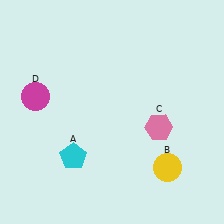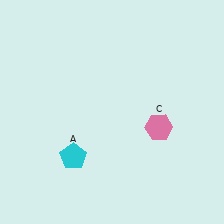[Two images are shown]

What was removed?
The yellow circle (B), the magenta circle (D) were removed in Image 2.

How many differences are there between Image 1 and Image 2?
There are 2 differences between the two images.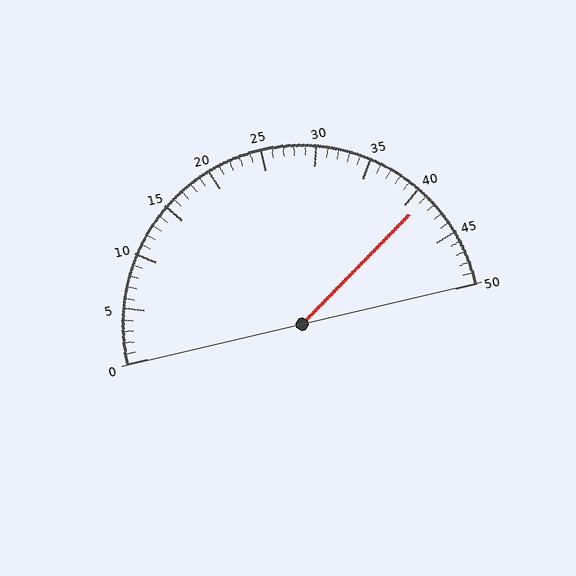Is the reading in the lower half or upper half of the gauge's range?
The reading is in the upper half of the range (0 to 50).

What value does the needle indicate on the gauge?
The needle indicates approximately 41.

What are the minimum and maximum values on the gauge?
The gauge ranges from 0 to 50.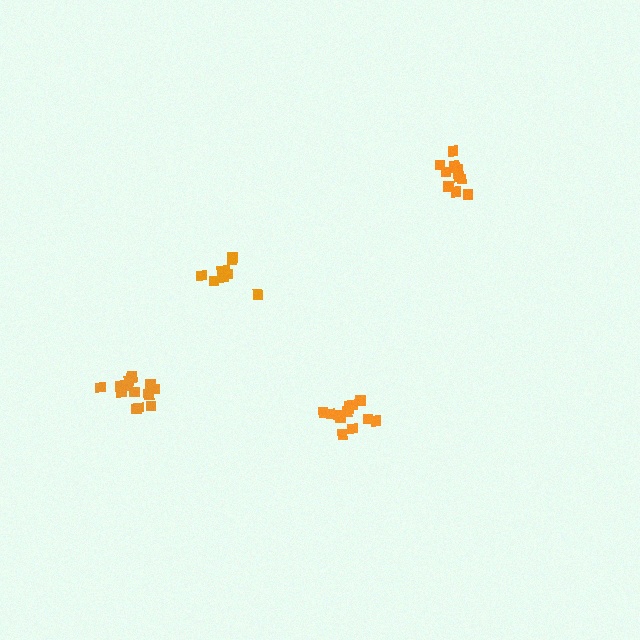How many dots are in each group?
Group 1: 11 dots, Group 2: 14 dots, Group 3: 11 dots, Group 4: 13 dots (49 total).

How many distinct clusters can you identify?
There are 4 distinct clusters.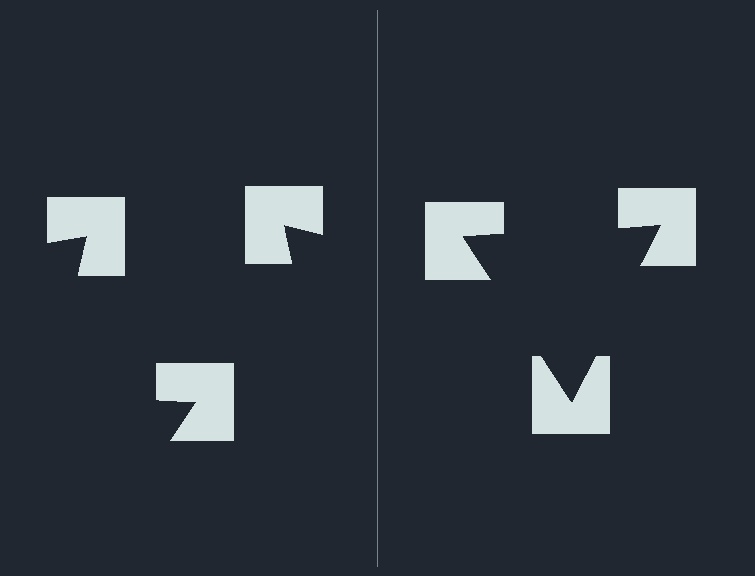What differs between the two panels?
The notched squares are positioned identically on both sides; only the wedge orientations differ. On the right they align to a triangle; on the left they are misaligned.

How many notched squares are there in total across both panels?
6 — 3 on each side.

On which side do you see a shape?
An illusory triangle appears on the right side. On the left side the wedge cuts are rotated, so no coherent shape forms.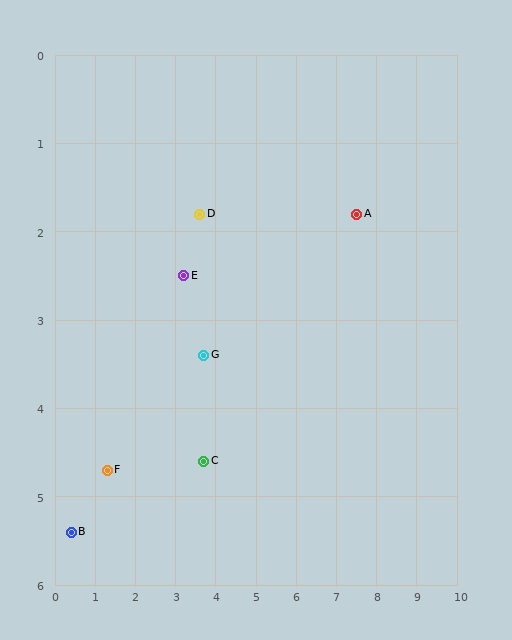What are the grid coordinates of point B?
Point B is at approximately (0.4, 5.4).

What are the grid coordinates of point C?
Point C is at approximately (3.7, 4.6).